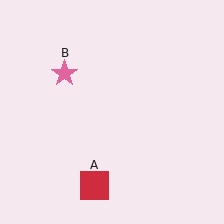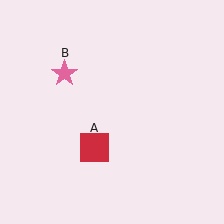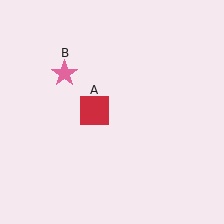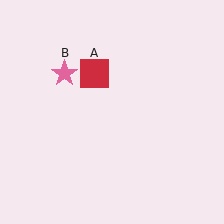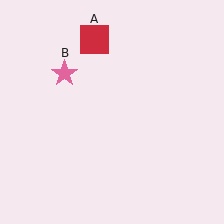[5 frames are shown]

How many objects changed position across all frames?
1 object changed position: red square (object A).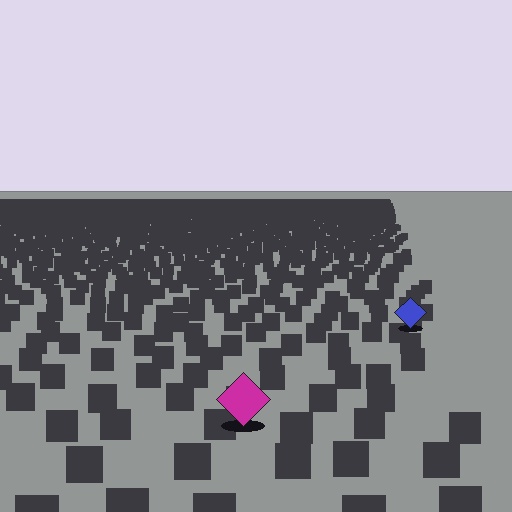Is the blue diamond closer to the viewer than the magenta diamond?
No. The magenta diamond is closer — you can tell from the texture gradient: the ground texture is coarser near it.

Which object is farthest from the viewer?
The blue diamond is farthest from the viewer. It appears smaller and the ground texture around it is denser.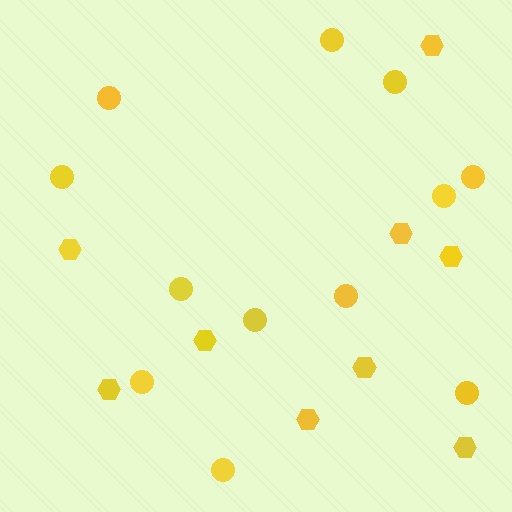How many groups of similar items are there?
There are 2 groups: one group of hexagons (9) and one group of circles (12).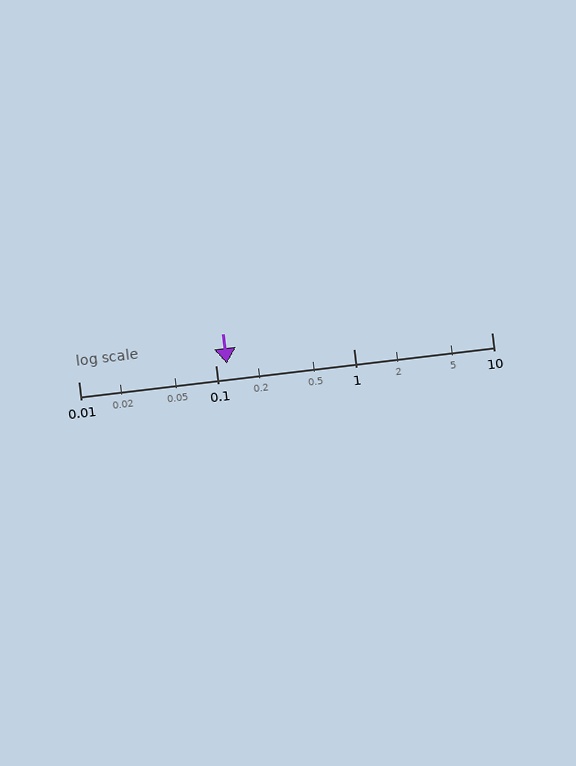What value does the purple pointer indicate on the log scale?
The pointer indicates approximately 0.12.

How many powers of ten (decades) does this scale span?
The scale spans 3 decades, from 0.01 to 10.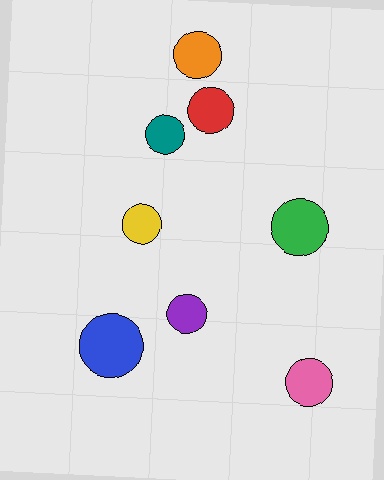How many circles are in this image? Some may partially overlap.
There are 8 circles.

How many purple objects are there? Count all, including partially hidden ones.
There is 1 purple object.